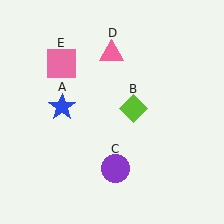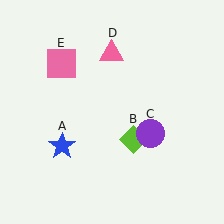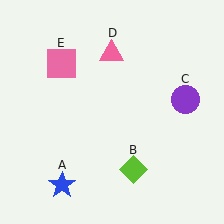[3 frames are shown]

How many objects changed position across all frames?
3 objects changed position: blue star (object A), lime diamond (object B), purple circle (object C).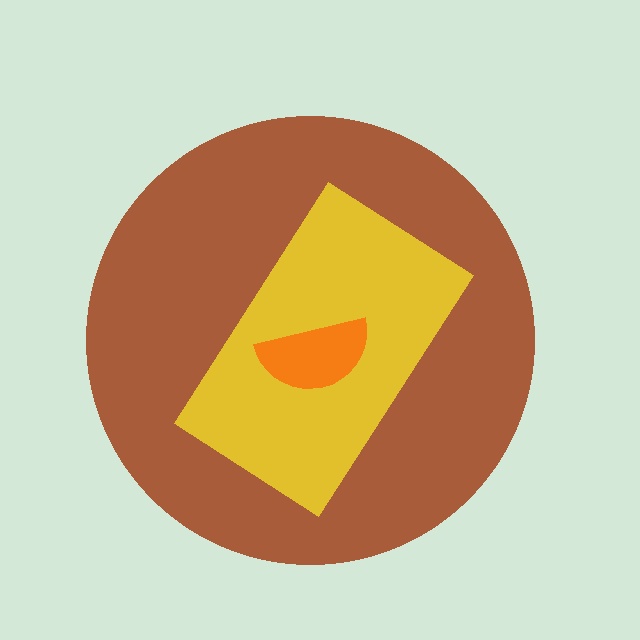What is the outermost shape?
The brown circle.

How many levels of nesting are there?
3.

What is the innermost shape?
The orange semicircle.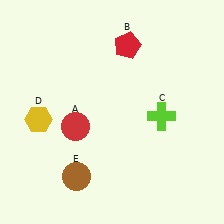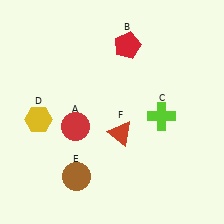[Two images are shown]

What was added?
A red triangle (F) was added in Image 2.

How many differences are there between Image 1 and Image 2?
There is 1 difference between the two images.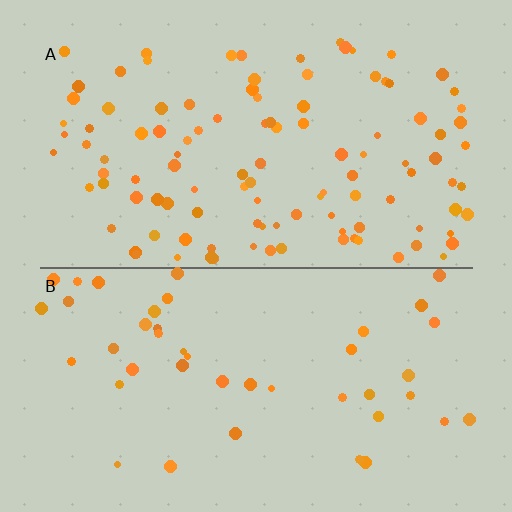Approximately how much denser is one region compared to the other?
Approximately 2.5× — region A over region B.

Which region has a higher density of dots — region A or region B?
A (the top).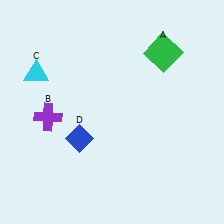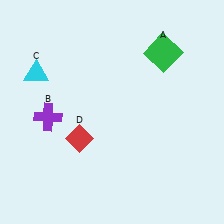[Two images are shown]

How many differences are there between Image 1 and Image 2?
There is 1 difference between the two images.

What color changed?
The diamond (D) changed from blue in Image 1 to red in Image 2.